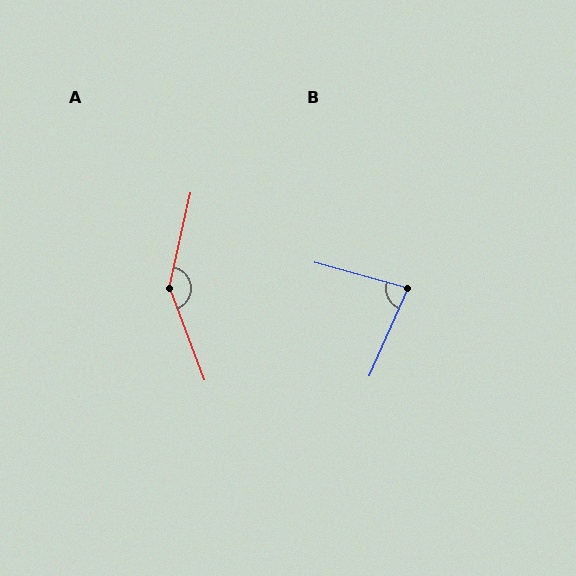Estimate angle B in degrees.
Approximately 82 degrees.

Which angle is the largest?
A, at approximately 147 degrees.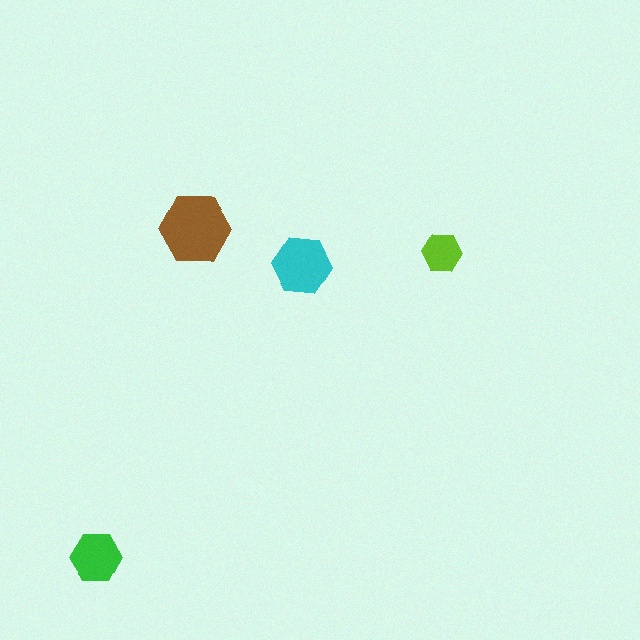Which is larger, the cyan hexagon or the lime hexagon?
The cyan one.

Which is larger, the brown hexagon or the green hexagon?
The brown one.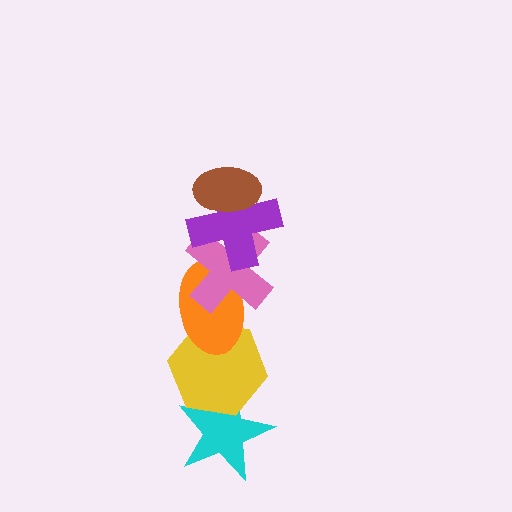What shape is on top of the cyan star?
The yellow hexagon is on top of the cyan star.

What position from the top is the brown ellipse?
The brown ellipse is 1st from the top.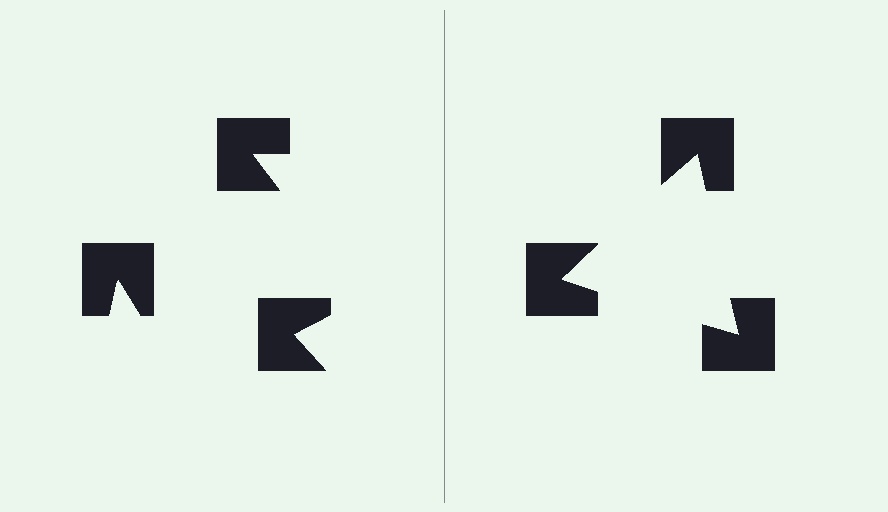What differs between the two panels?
The notched squares are positioned identically on both sides; only the wedge orientations differ. On the right they align to a triangle; on the left they are misaligned.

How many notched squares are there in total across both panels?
6 — 3 on each side.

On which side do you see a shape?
An illusory triangle appears on the right side. On the left side the wedge cuts are rotated, so no coherent shape forms.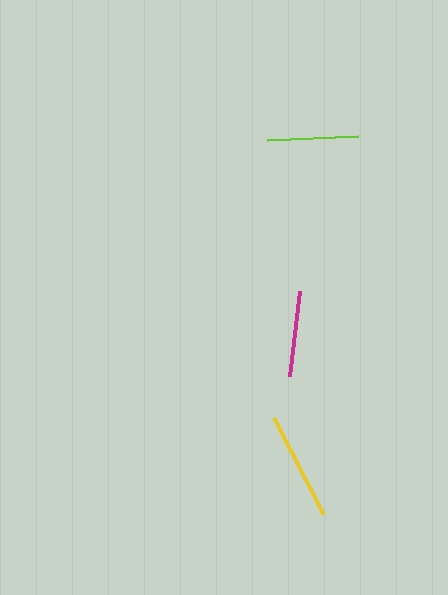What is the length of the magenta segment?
The magenta segment is approximately 86 pixels long.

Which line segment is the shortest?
The magenta line is the shortest at approximately 86 pixels.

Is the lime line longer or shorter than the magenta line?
The lime line is longer than the magenta line.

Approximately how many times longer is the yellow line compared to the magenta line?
The yellow line is approximately 1.3 times the length of the magenta line.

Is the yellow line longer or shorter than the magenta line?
The yellow line is longer than the magenta line.